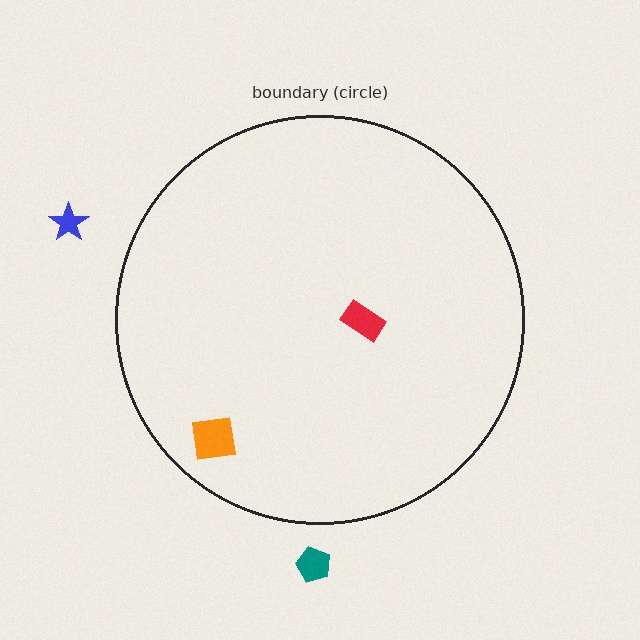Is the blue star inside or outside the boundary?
Outside.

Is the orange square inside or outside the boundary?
Inside.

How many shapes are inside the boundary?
2 inside, 2 outside.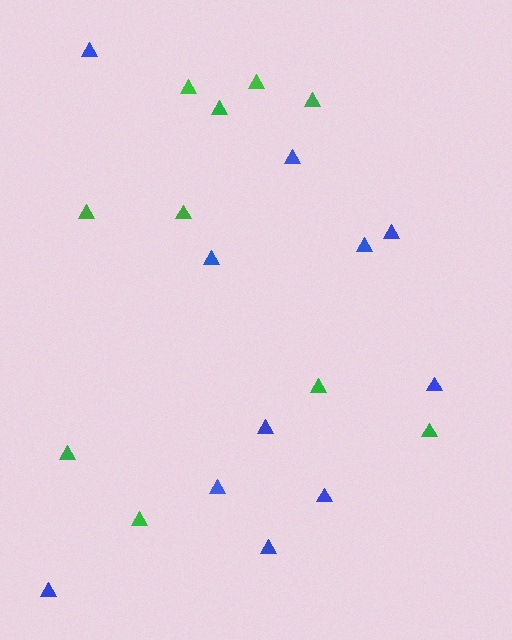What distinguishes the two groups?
There are 2 groups: one group of green triangles (10) and one group of blue triangles (11).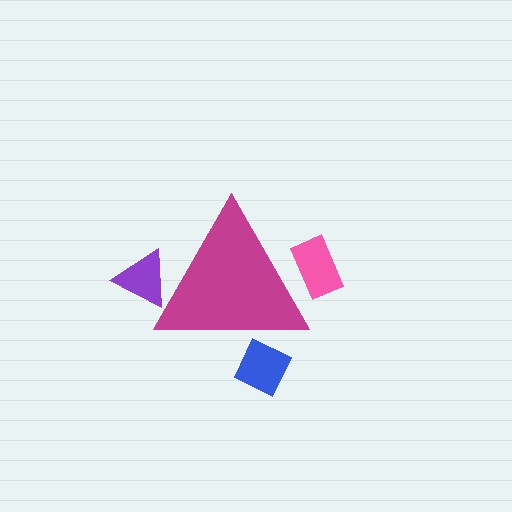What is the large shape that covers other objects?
A magenta triangle.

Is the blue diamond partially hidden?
Yes, the blue diamond is partially hidden behind the magenta triangle.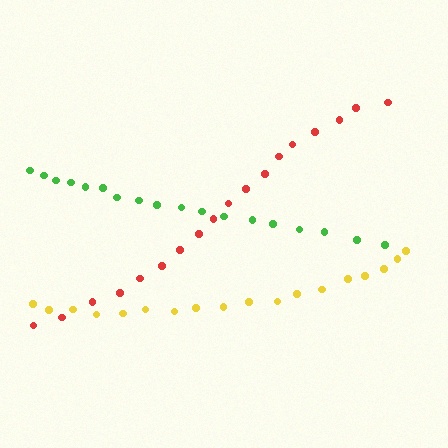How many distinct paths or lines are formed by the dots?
There are 3 distinct paths.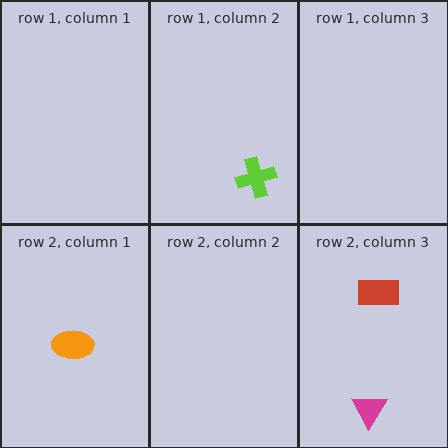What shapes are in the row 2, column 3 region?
The red rectangle, the magenta triangle.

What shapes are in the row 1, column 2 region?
The lime cross.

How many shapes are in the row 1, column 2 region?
1.